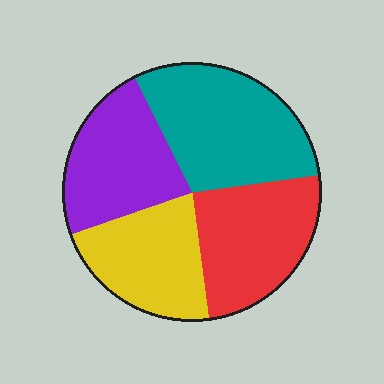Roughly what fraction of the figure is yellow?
Yellow takes up about one fifth (1/5) of the figure.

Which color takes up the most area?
Teal, at roughly 30%.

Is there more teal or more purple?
Teal.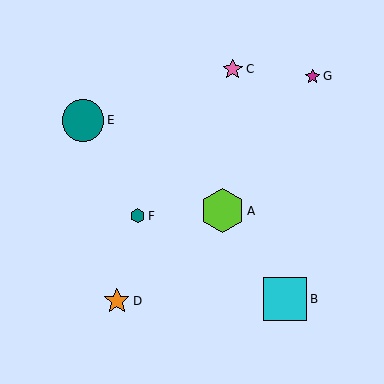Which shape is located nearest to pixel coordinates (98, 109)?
The teal circle (labeled E) at (83, 120) is nearest to that location.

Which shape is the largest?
The lime hexagon (labeled A) is the largest.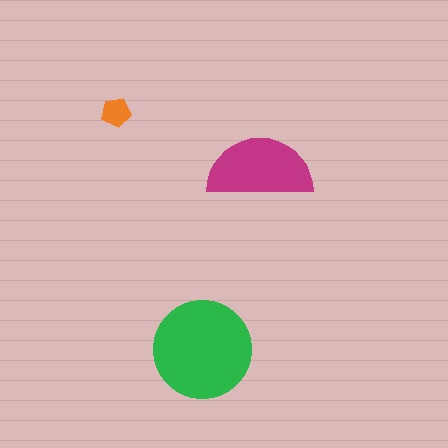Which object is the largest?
The green circle.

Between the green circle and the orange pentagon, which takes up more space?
The green circle.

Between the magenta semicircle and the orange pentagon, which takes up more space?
The magenta semicircle.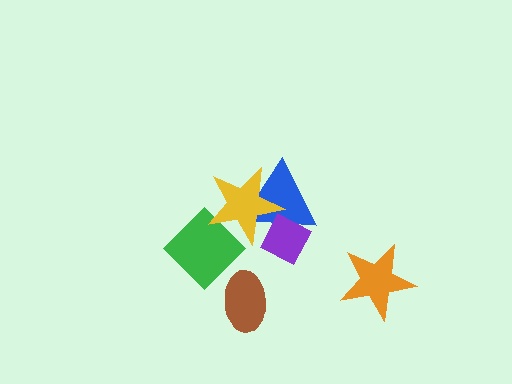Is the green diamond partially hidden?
Yes, it is partially covered by another shape.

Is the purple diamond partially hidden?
Yes, it is partially covered by another shape.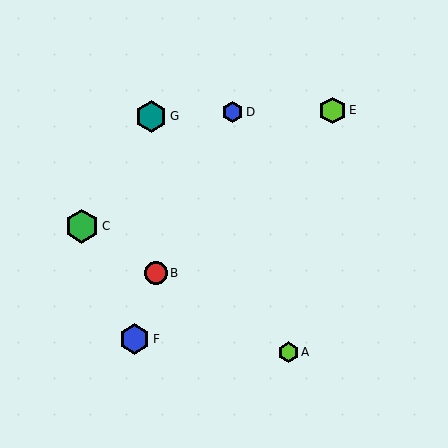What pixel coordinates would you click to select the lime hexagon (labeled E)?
Click at (333, 110) to select the lime hexagon E.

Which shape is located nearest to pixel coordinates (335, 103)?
The lime hexagon (labeled E) at (333, 110) is nearest to that location.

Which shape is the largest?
The green hexagon (labeled C) is the largest.